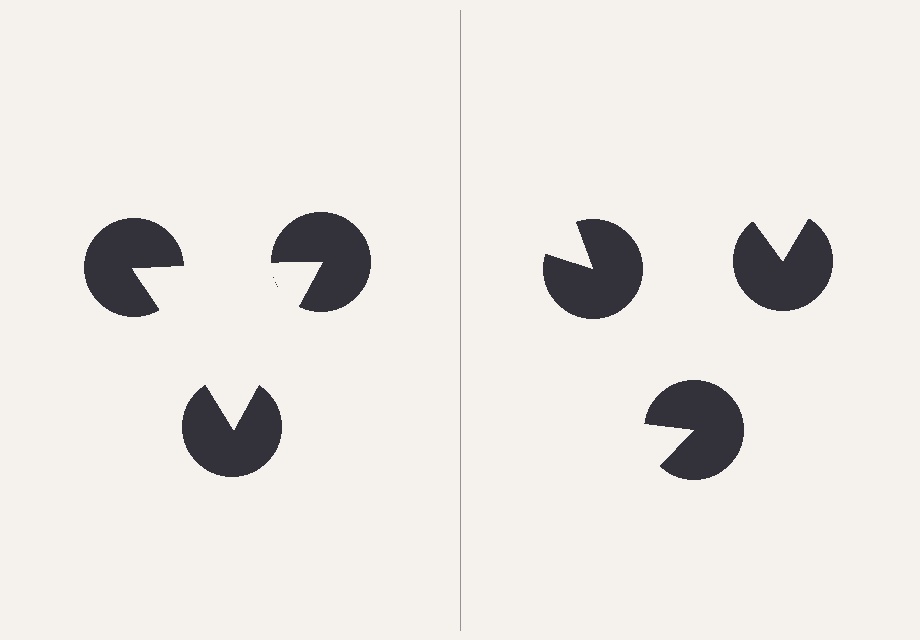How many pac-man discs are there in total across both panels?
6 — 3 on each side.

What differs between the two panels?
The pac-man discs are positioned identically on both sides; only the wedge orientations differ. On the left they align to a triangle; on the right they are misaligned.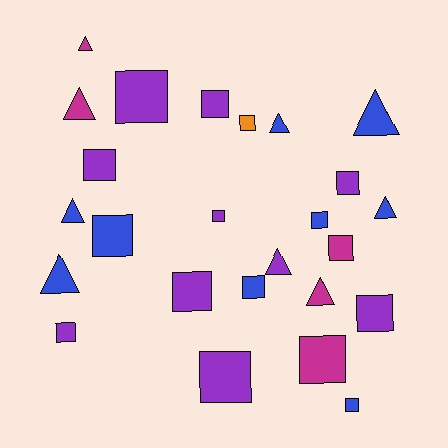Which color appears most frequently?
Purple, with 10 objects.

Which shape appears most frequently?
Square, with 16 objects.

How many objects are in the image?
There are 25 objects.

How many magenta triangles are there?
There are 3 magenta triangles.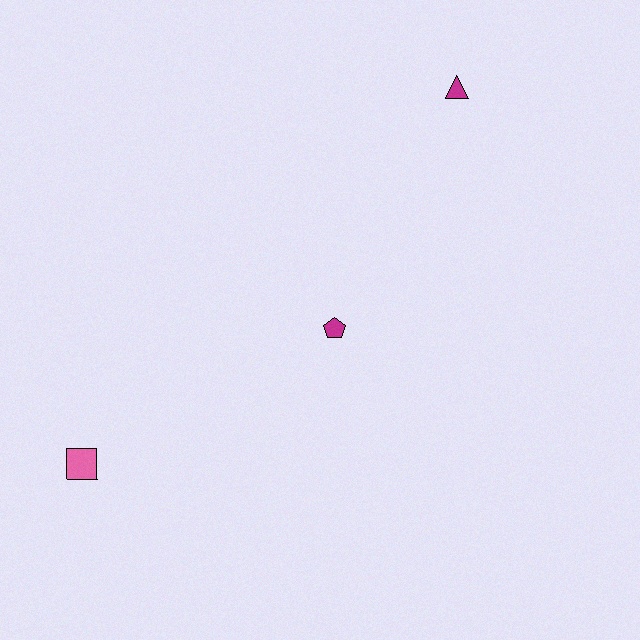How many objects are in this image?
There are 3 objects.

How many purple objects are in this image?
There are no purple objects.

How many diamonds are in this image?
There are no diamonds.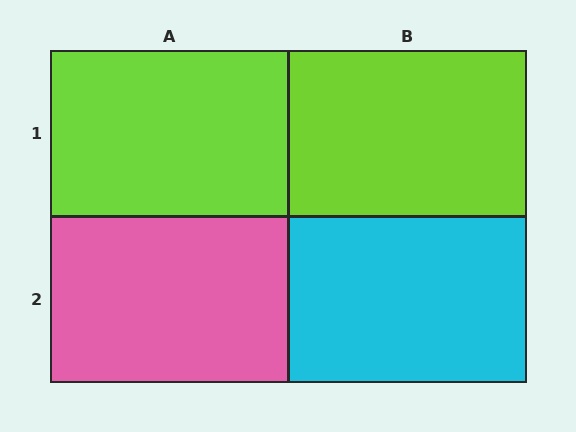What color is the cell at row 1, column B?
Lime.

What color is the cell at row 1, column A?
Lime.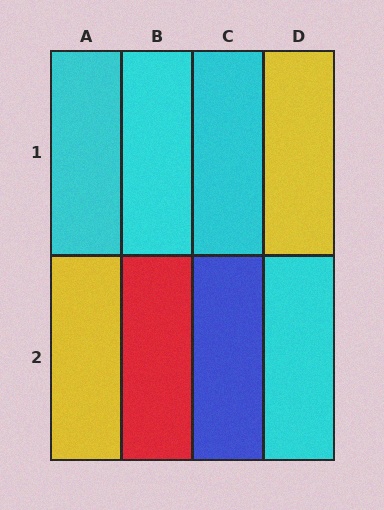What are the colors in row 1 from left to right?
Cyan, cyan, cyan, yellow.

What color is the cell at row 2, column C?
Blue.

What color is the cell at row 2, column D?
Cyan.